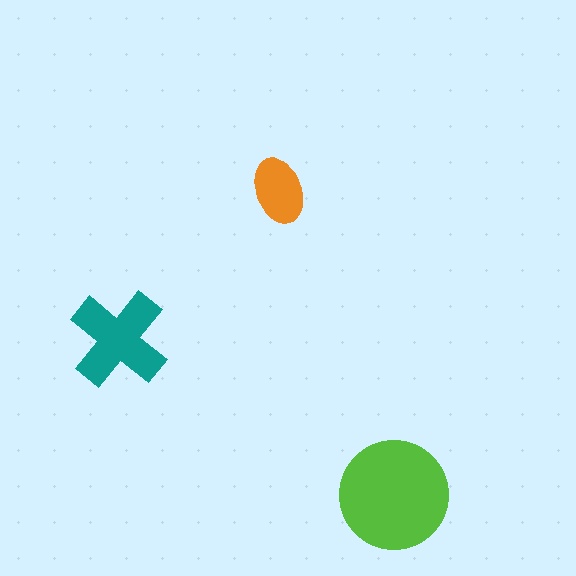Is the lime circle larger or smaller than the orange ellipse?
Larger.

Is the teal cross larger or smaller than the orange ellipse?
Larger.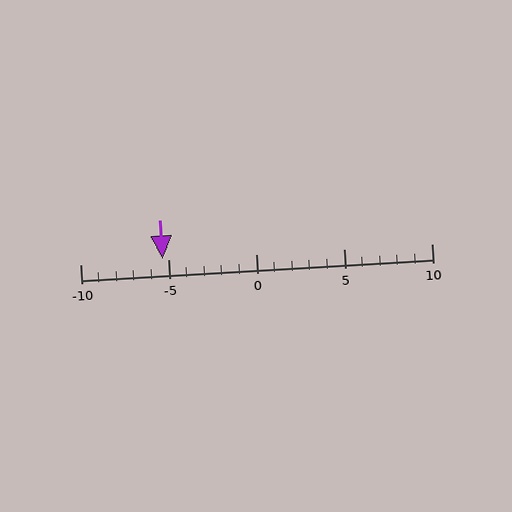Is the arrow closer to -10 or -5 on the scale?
The arrow is closer to -5.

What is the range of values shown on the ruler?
The ruler shows values from -10 to 10.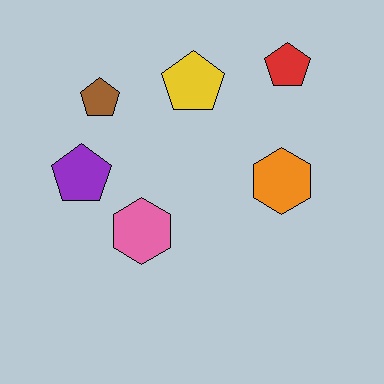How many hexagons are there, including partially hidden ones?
There are 2 hexagons.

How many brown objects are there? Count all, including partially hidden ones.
There is 1 brown object.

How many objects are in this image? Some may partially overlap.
There are 6 objects.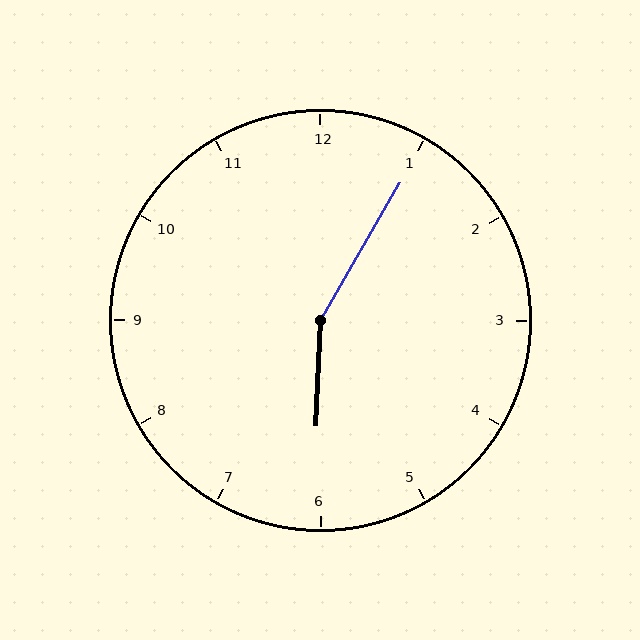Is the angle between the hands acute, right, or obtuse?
It is obtuse.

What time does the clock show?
6:05.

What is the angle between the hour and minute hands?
Approximately 152 degrees.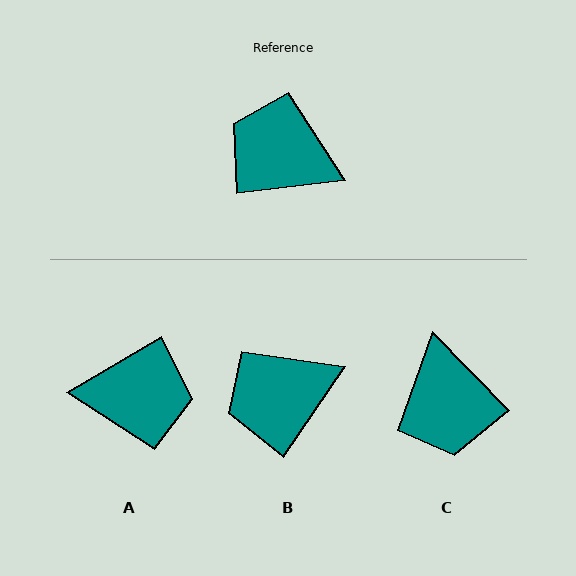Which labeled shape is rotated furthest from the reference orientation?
A, about 156 degrees away.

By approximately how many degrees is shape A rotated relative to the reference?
Approximately 156 degrees clockwise.